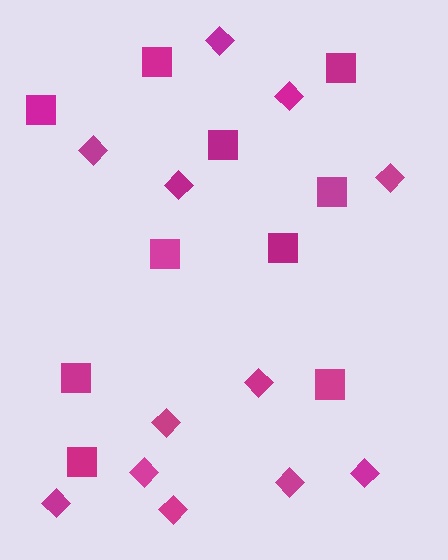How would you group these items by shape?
There are 2 groups: one group of squares (10) and one group of diamonds (12).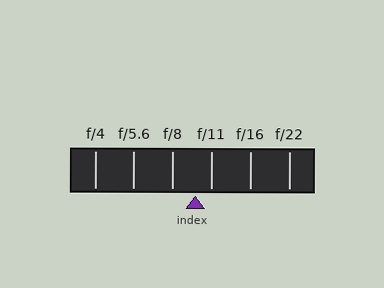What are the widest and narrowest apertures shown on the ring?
The widest aperture shown is f/4 and the narrowest is f/22.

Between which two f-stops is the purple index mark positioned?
The index mark is between f/8 and f/11.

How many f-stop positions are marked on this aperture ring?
There are 6 f-stop positions marked.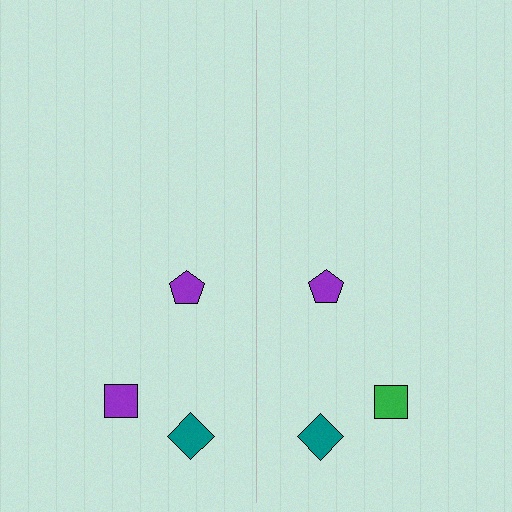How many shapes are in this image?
There are 6 shapes in this image.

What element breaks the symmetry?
The green square on the right side breaks the symmetry — its mirror counterpart is purple.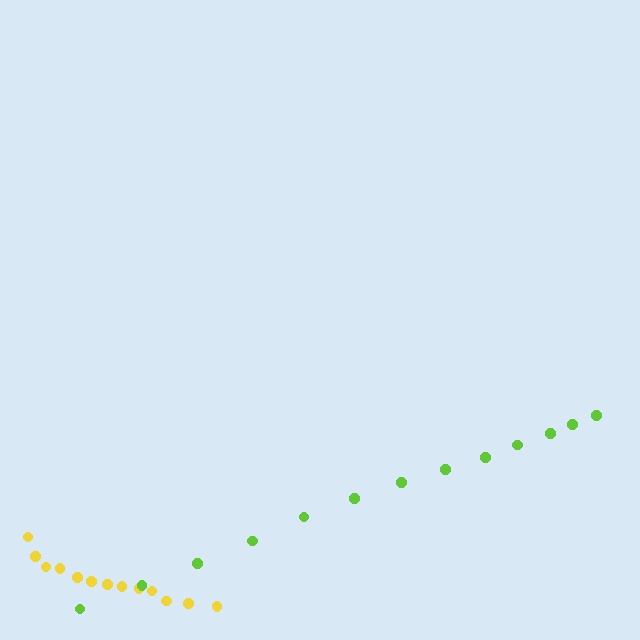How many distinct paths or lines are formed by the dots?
There are 2 distinct paths.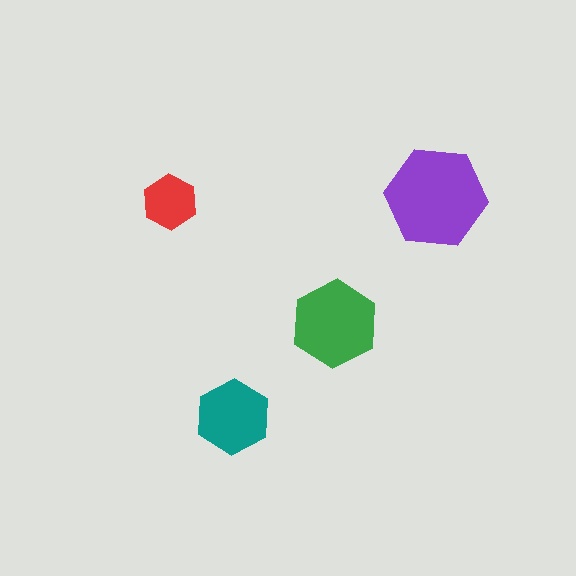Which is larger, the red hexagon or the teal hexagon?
The teal one.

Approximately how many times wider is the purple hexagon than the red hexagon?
About 2 times wider.